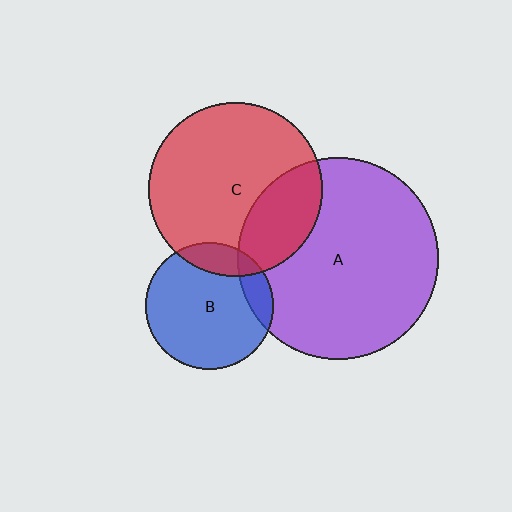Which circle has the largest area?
Circle A (purple).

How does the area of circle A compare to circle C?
Approximately 1.3 times.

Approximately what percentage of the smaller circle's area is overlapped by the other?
Approximately 25%.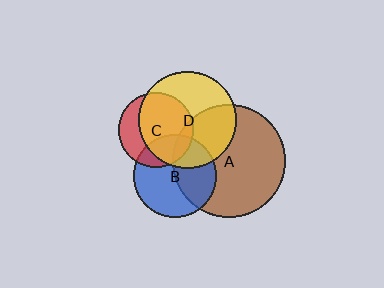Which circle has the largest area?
Circle A (brown).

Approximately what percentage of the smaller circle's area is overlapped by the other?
Approximately 40%.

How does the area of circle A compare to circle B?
Approximately 1.9 times.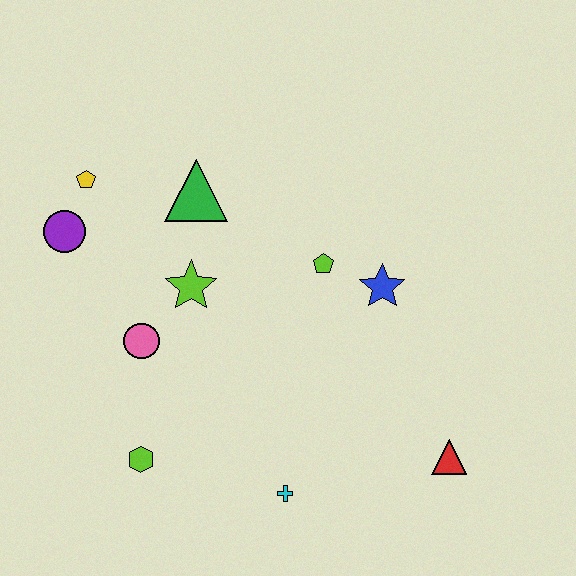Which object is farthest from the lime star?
The red triangle is farthest from the lime star.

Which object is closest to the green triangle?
The lime star is closest to the green triangle.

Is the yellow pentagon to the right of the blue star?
No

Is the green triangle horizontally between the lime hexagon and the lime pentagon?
Yes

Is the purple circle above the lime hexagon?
Yes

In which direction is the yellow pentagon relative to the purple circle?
The yellow pentagon is above the purple circle.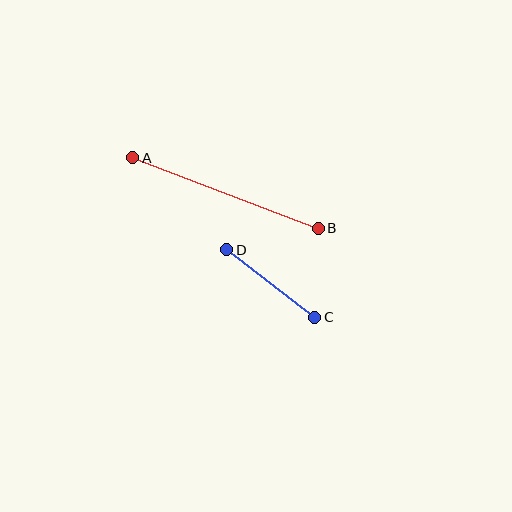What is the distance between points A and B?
The distance is approximately 198 pixels.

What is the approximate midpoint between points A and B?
The midpoint is at approximately (225, 193) pixels.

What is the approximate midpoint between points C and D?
The midpoint is at approximately (271, 284) pixels.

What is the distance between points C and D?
The distance is approximately 111 pixels.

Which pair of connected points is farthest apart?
Points A and B are farthest apart.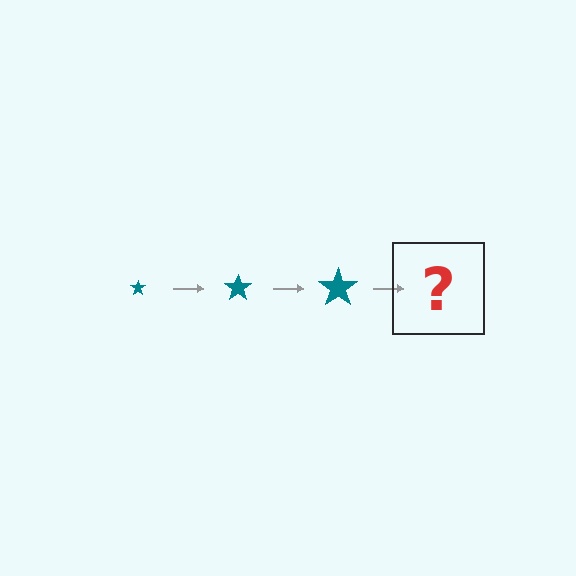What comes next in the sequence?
The next element should be a teal star, larger than the previous one.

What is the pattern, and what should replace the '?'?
The pattern is that the star gets progressively larger each step. The '?' should be a teal star, larger than the previous one.